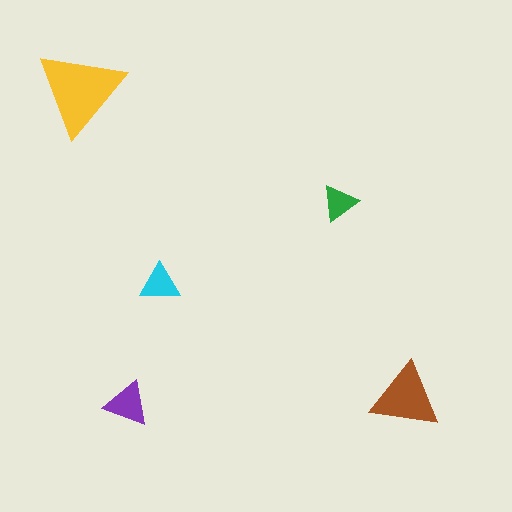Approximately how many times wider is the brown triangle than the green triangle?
About 2 times wider.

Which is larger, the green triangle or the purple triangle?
The purple one.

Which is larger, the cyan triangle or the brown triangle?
The brown one.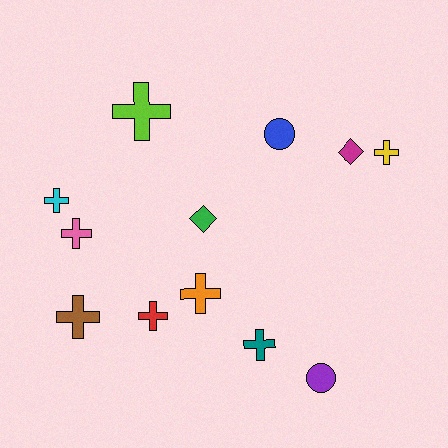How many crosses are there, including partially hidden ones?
There are 8 crosses.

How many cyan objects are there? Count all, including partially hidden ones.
There is 1 cyan object.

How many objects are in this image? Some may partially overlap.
There are 12 objects.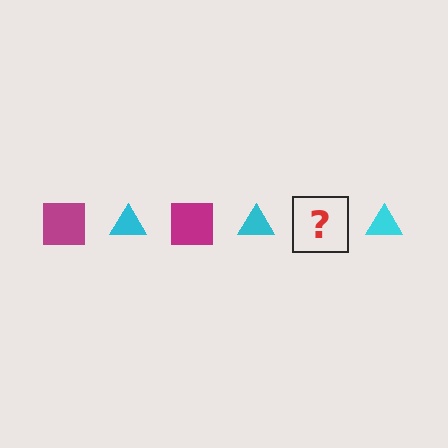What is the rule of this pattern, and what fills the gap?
The rule is that the pattern alternates between magenta square and cyan triangle. The gap should be filled with a magenta square.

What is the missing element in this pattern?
The missing element is a magenta square.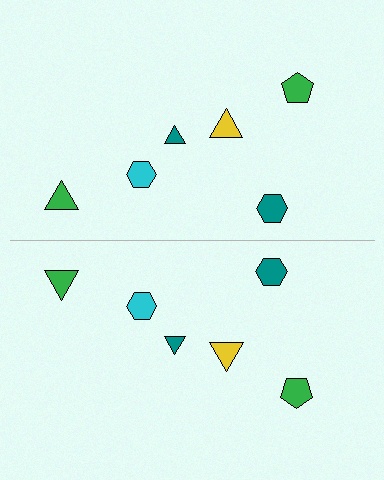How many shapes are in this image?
There are 12 shapes in this image.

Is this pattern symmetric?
Yes, this pattern has bilateral (reflection) symmetry.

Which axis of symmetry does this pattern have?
The pattern has a horizontal axis of symmetry running through the center of the image.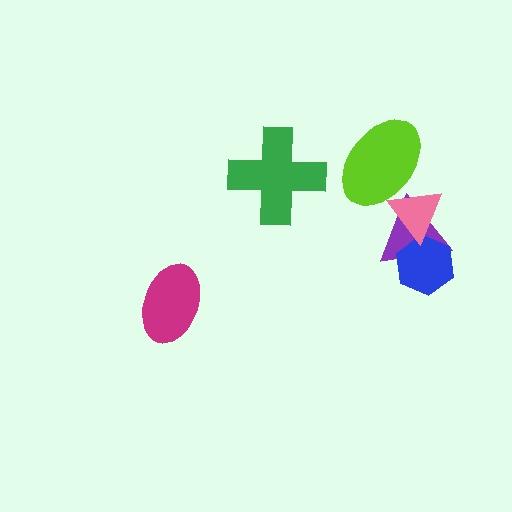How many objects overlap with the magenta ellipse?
0 objects overlap with the magenta ellipse.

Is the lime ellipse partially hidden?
Yes, it is partially covered by another shape.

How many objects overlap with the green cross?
0 objects overlap with the green cross.